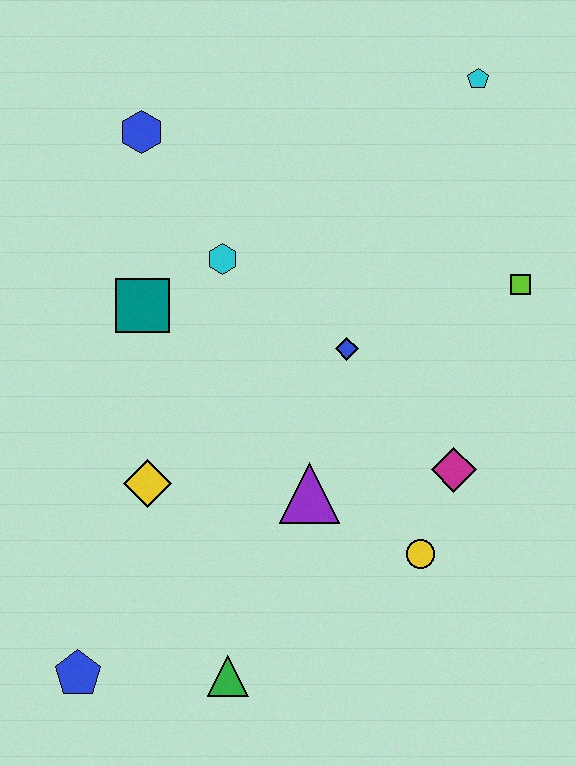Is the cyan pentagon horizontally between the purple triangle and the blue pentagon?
No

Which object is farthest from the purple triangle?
The cyan pentagon is farthest from the purple triangle.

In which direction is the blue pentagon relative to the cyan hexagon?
The blue pentagon is below the cyan hexagon.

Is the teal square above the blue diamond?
Yes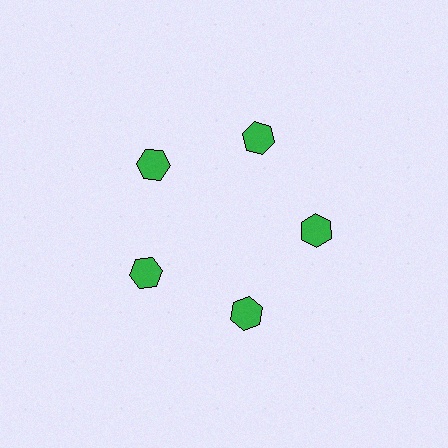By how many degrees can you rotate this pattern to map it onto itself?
The pattern maps onto itself every 72 degrees of rotation.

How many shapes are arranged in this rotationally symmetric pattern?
There are 5 shapes, arranged in 5 groups of 1.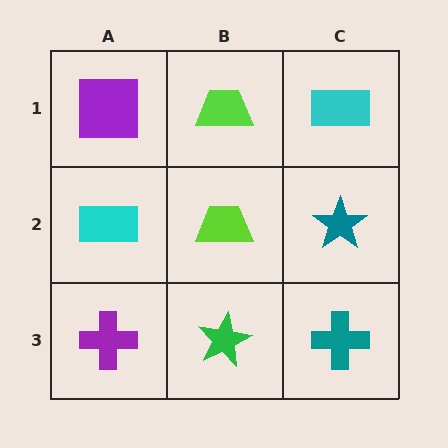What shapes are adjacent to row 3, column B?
A lime trapezoid (row 2, column B), a purple cross (row 3, column A), a teal cross (row 3, column C).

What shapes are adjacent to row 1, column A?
A cyan rectangle (row 2, column A), a lime trapezoid (row 1, column B).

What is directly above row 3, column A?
A cyan rectangle.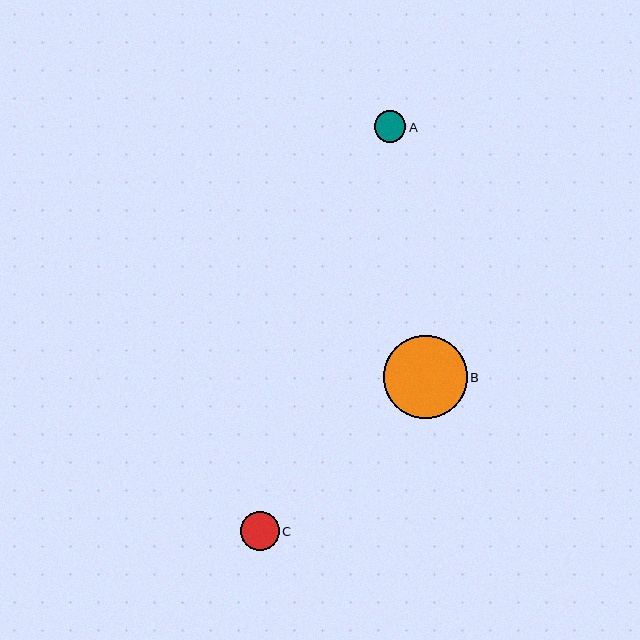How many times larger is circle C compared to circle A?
Circle C is approximately 1.2 times the size of circle A.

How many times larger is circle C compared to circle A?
Circle C is approximately 1.2 times the size of circle A.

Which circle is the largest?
Circle B is the largest with a size of approximately 83 pixels.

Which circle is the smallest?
Circle A is the smallest with a size of approximately 32 pixels.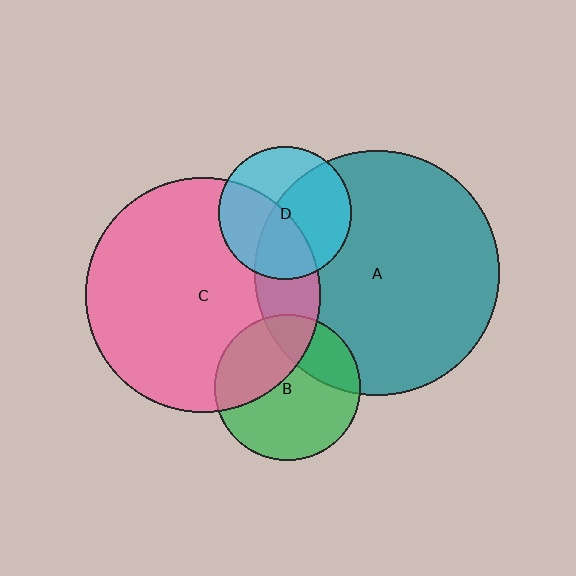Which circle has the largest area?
Circle A (teal).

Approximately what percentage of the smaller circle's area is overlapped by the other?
Approximately 15%.